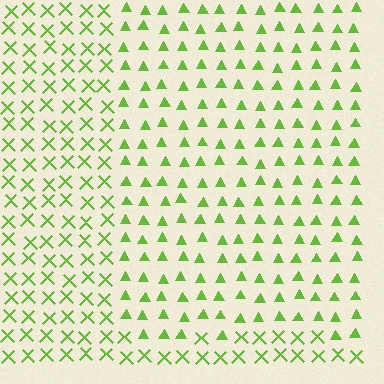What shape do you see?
I see a rectangle.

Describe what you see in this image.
The image is filled with small lime elements arranged in a uniform grid. A rectangle-shaped region contains triangles, while the surrounding area contains X marks. The boundary is defined purely by the change in element shape.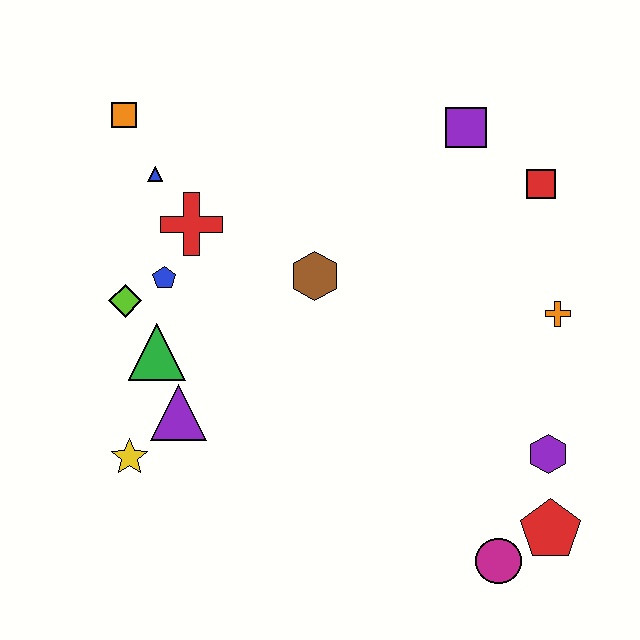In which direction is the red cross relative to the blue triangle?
The red cross is below the blue triangle.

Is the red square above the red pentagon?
Yes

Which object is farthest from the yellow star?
The red square is farthest from the yellow star.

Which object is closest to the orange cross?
The red square is closest to the orange cross.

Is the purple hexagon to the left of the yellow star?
No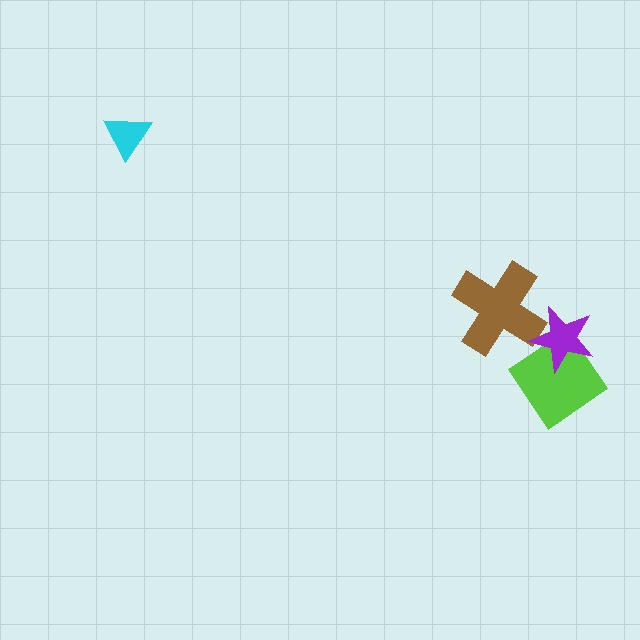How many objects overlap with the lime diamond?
1 object overlaps with the lime diamond.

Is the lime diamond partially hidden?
Yes, it is partially covered by another shape.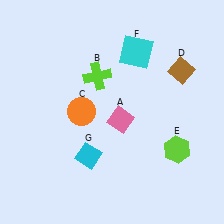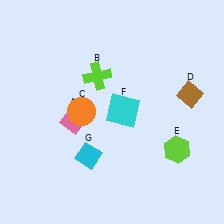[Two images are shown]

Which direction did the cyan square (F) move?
The cyan square (F) moved down.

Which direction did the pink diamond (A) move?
The pink diamond (A) moved left.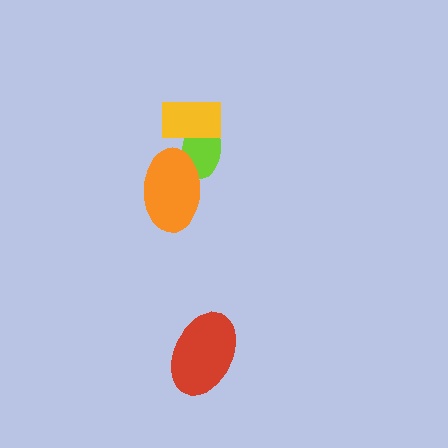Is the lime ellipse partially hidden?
Yes, it is partially covered by another shape.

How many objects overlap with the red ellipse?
0 objects overlap with the red ellipse.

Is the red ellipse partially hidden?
No, no other shape covers it.